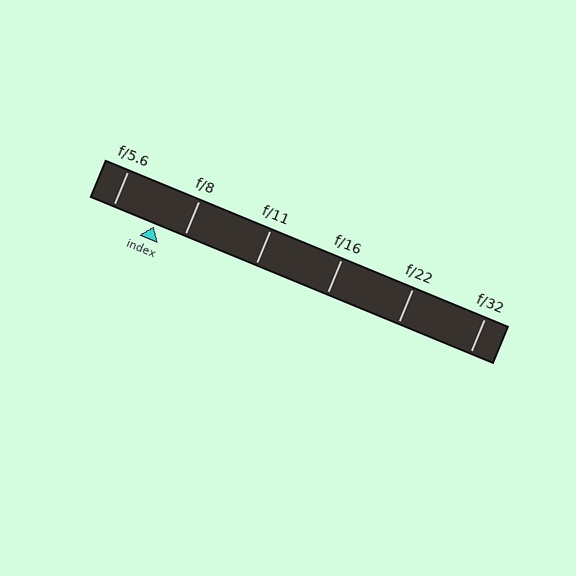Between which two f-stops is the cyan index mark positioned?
The index mark is between f/5.6 and f/8.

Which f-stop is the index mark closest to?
The index mark is closest to f/8.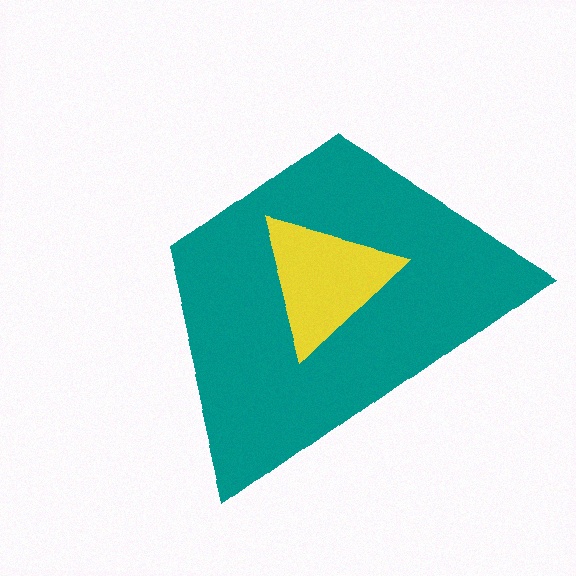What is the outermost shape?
The teal trapezoid.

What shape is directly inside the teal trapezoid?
The yellow triangle.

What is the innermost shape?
The yellow triangle.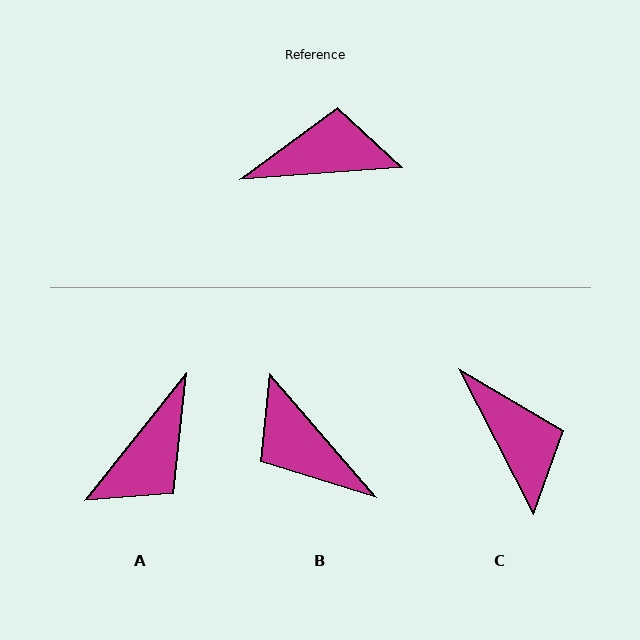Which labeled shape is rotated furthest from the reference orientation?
A, about 133 degrees away.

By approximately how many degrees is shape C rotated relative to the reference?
Approximately 67 degrees clockwise.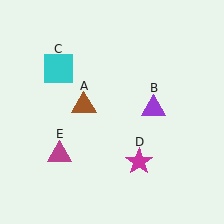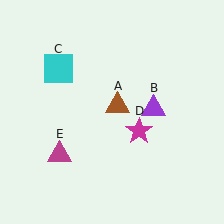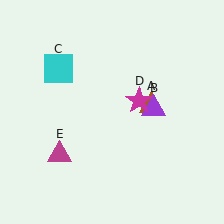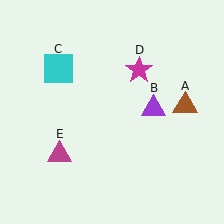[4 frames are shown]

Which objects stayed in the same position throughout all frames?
Purple triangle (object B) and cyan square (object C) and magenta triangle (object E) remained stationary.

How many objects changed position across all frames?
2 objects changed position: brown triangle (object A), magenta star (object D).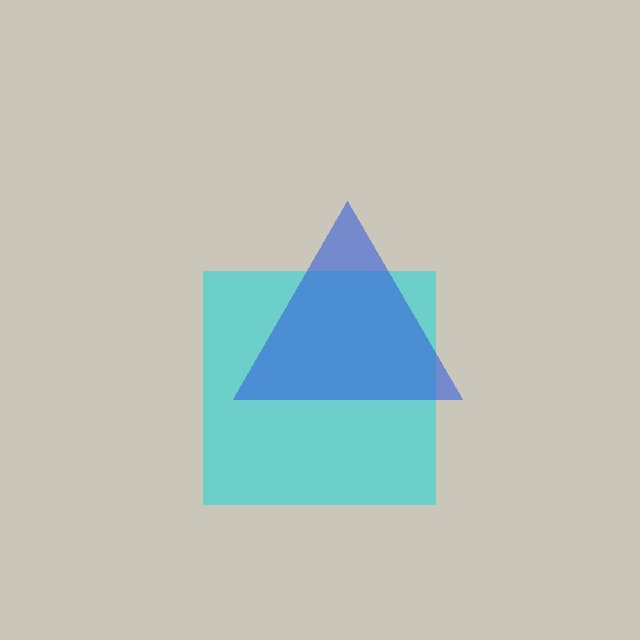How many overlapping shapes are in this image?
There are 2 overlapping shapes in the image.